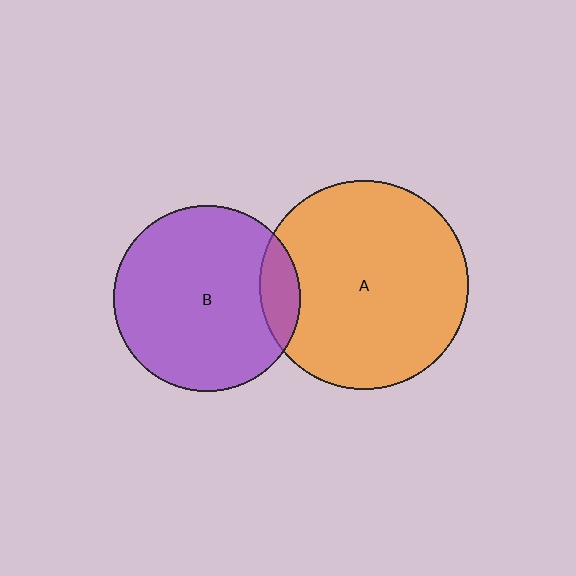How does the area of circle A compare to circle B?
Approximately 1.3 times.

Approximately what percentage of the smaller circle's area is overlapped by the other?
Approximately 10%.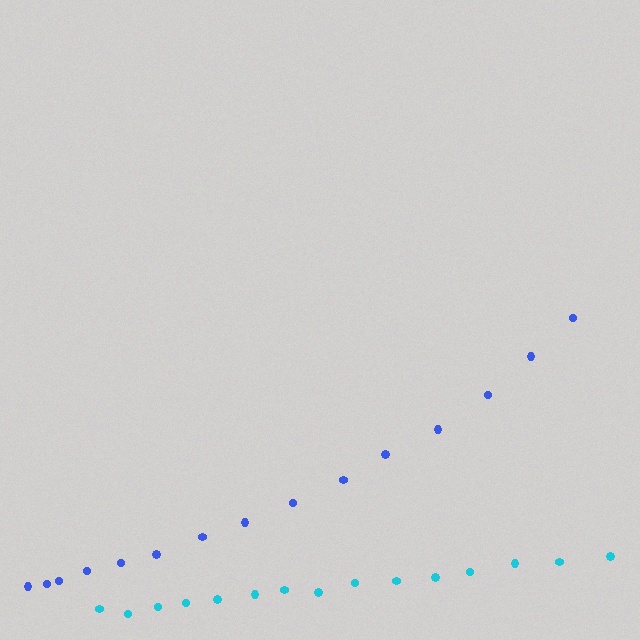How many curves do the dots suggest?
There are 2 distinct paths.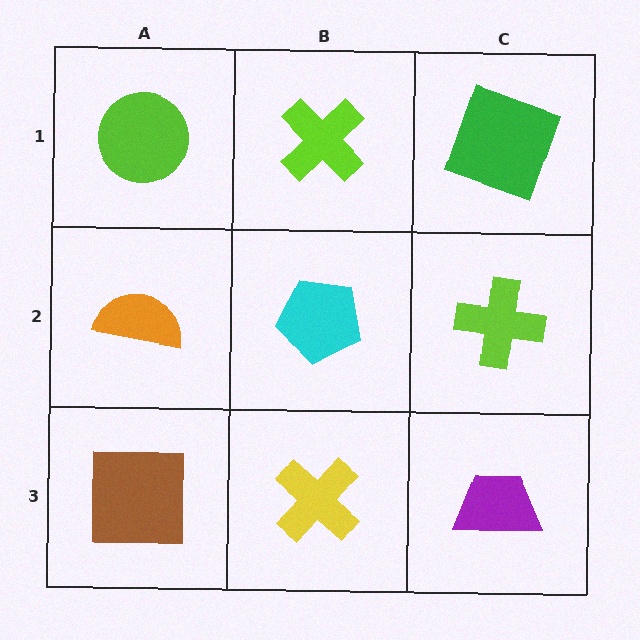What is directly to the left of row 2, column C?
A cyan pentagon.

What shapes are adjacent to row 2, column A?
A lime circle (row 1, column A), a brown square (row 3, column A), a cyan pentagon (row 2, column B).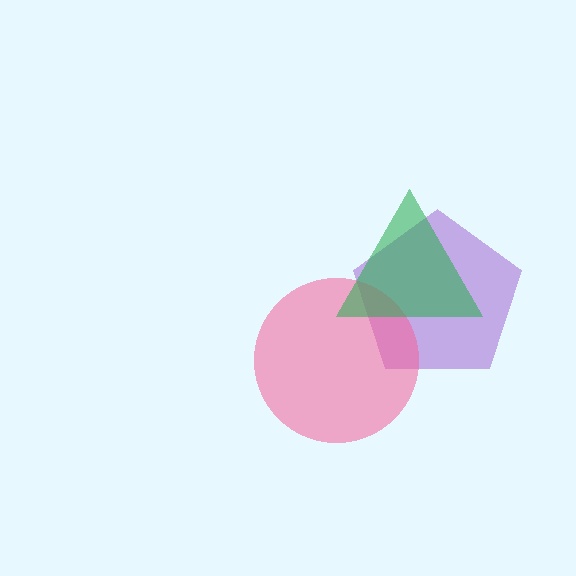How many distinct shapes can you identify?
There are 3 distinct shapes: a purple pentagon, a pink circle, a green triangle.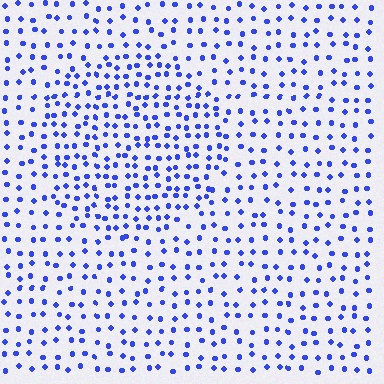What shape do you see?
I see a circle.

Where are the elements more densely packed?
The elements are more densely packed inside the circle boundary.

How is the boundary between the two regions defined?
The boundary is defined by a change in element density (approximately 1.6x ratio). All elements are the same color, size, and shape.